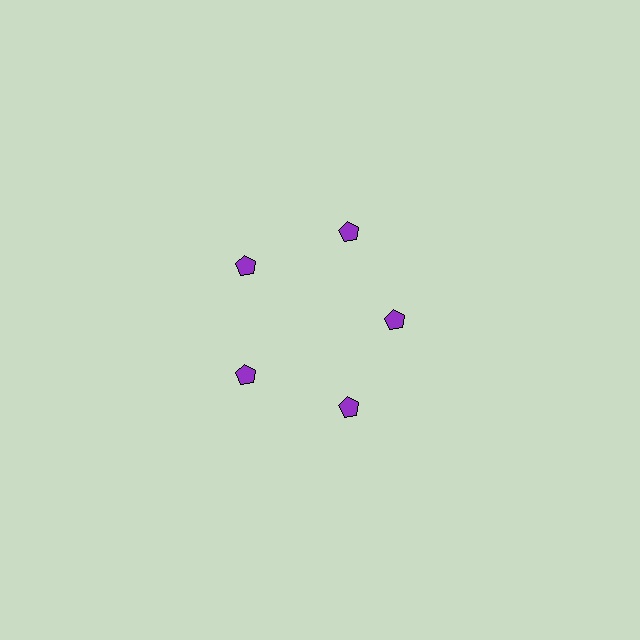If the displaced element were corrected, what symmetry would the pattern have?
It would have 5-fold rotational symmetry — the pattern would map onto itself every 72 degrees.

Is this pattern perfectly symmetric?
No. The 5 purple pentagons are arranged in a ring, but one element near the 3 o'clock position is pulled inward toward the center, breaking the 5-fold rotational symmetry.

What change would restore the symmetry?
The symmetry would be restored by moving it outward, back onto the ring so that all 5 pentagons sit at equal angles and equal distance from the center.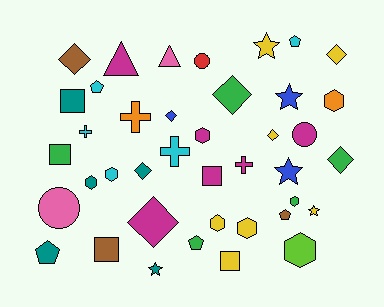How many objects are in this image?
There are 40 objects.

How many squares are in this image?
There are 5 squares.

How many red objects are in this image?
There is 1 red object.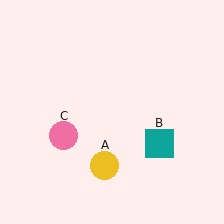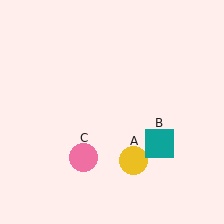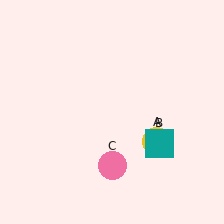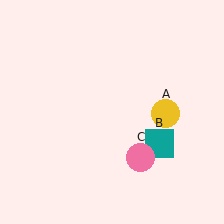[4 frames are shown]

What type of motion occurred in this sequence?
The yellow circle (object A), pink circle (object C) rotated counterclockwise around the center of the scene.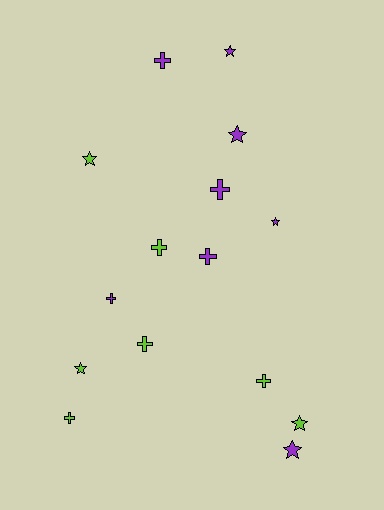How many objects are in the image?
There are 15 objects.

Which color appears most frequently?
Purple, with 8 objects.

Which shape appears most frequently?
Cross, with 8 objects.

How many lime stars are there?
There are 3 lime stars.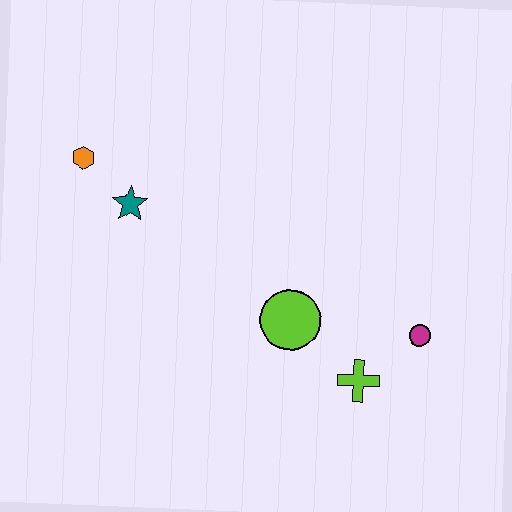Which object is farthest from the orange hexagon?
The magenta circle is farthest from the orange hexagon.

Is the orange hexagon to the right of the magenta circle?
No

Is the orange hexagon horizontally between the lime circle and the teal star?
No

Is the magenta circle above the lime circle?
No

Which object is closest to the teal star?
The orange hexagon is closest to the teal star.